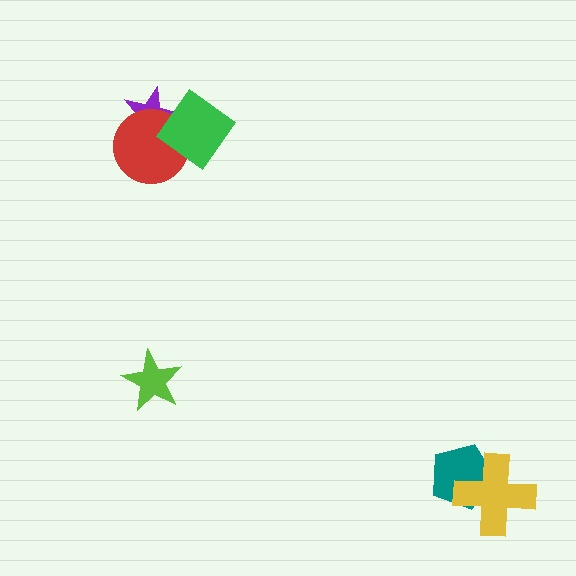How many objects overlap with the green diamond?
2 objects overlap with the green diamond.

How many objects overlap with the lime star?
0 objects overlap with the lime star.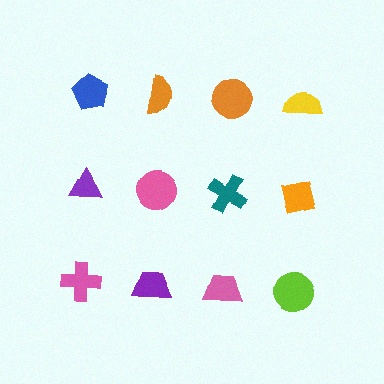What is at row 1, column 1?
A blue pentagon.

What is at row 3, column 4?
A lime circle.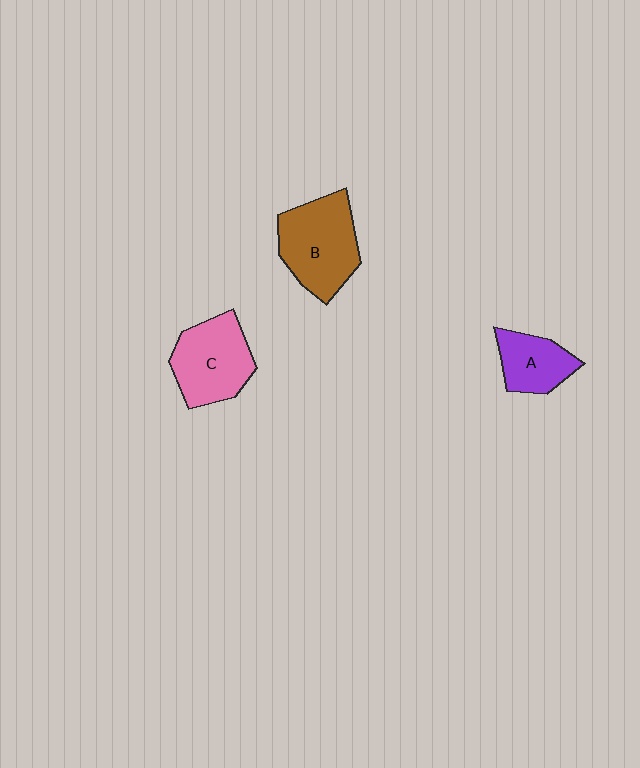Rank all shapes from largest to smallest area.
From largest to smallest: B (brown), C (pink), A (purple).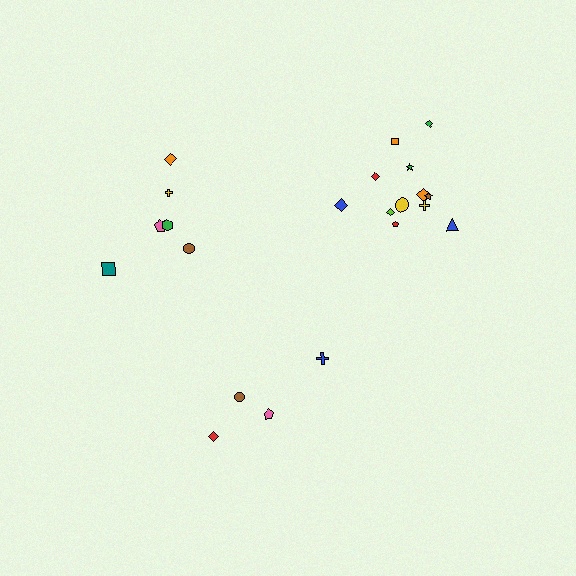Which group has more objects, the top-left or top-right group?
The top-right group.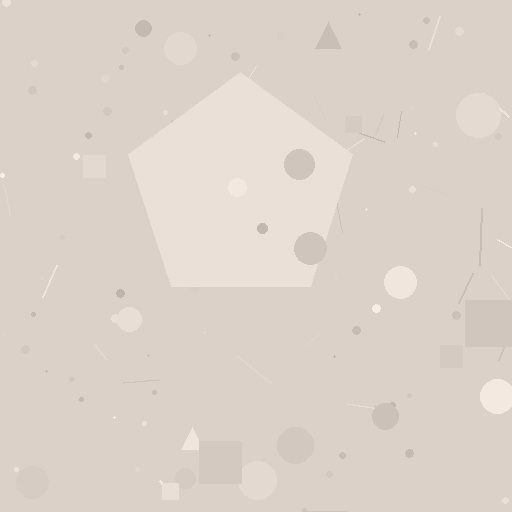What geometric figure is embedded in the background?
A pentagon is embedded in the background.